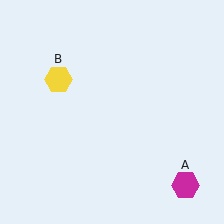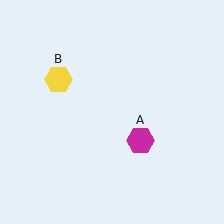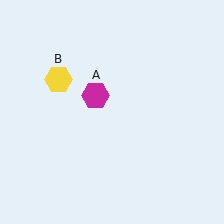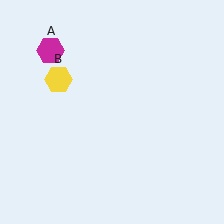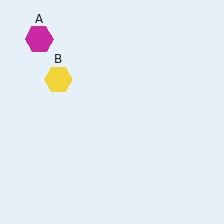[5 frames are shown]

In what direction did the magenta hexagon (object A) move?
The magenta hexagon (object A) moved up and to the left.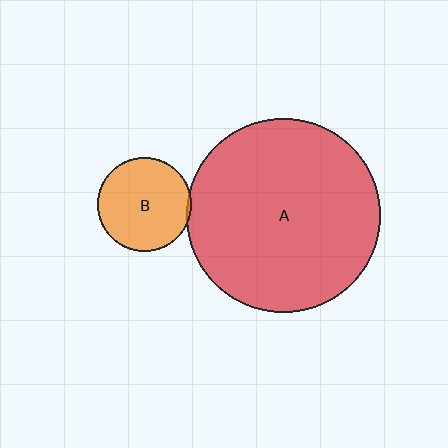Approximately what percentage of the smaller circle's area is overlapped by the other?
Approximately 5%.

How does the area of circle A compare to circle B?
Approximately 4.3 times.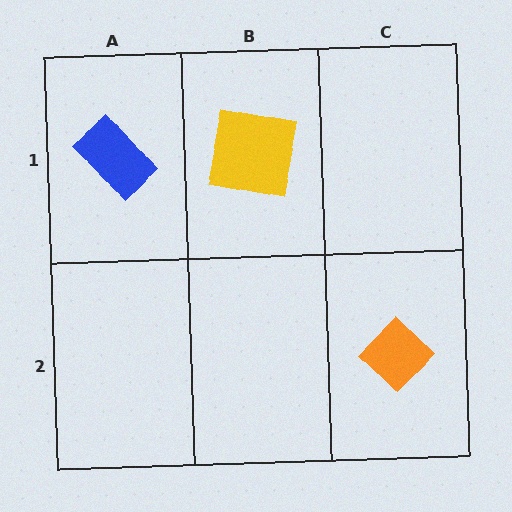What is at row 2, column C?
An orange diamond.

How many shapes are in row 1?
2 shapes.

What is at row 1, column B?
A yellow square.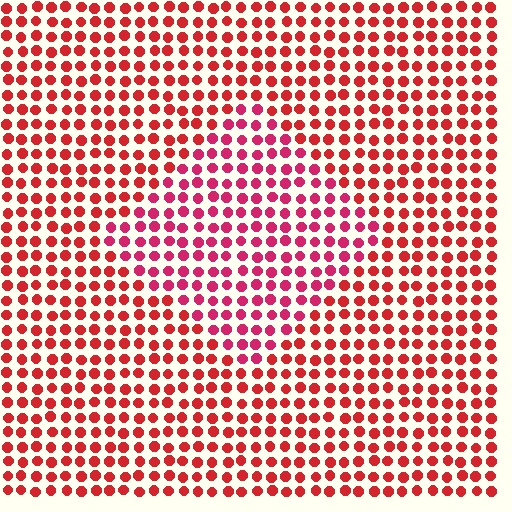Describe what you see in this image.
The image is filled with small red elements in a uniform arrangement. A diamond-shaped region is visible where the elements are tinted to a slightly different hue, forming a subtle color boundary.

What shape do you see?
I see a diamond.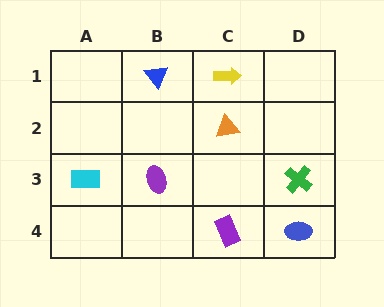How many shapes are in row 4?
2 shapes.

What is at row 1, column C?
A yellow arrow.